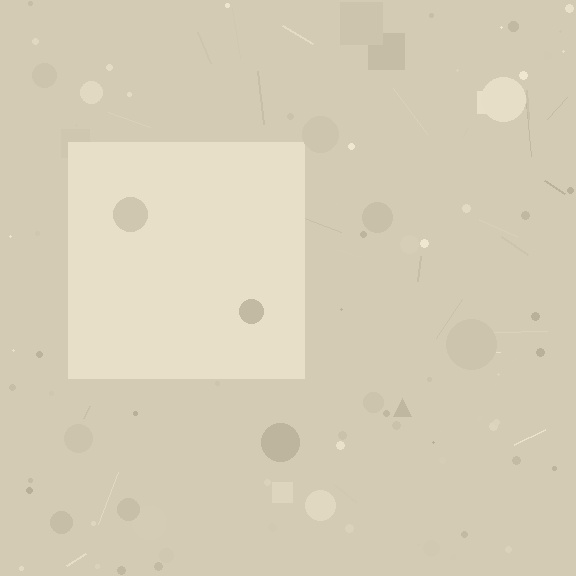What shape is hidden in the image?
A square is hidden in the image.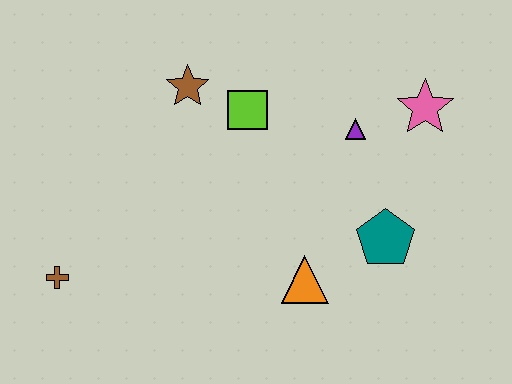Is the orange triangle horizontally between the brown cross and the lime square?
No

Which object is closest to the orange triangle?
The teal pentagon is closest to the orange triangle.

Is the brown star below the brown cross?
No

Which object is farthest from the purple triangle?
The brown cross is farthest from the purple triangle.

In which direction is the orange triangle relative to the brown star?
The orange triangle is below the brown star.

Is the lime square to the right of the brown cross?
Yes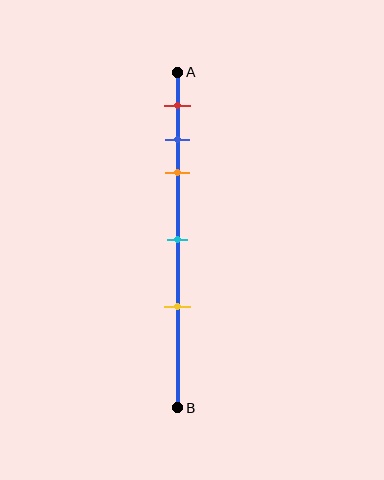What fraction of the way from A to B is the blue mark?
The blue mark is approximately 20% (0.2) of the way from A to B.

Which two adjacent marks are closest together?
The blue and orange marks are the closest adjacent pair.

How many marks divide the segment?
There are 5 marks dividing the segment.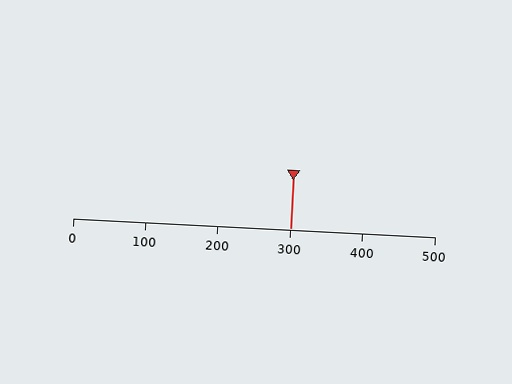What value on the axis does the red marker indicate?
The marker indicates approximately 300.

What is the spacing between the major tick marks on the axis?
The major ticks are spaced 100 apart.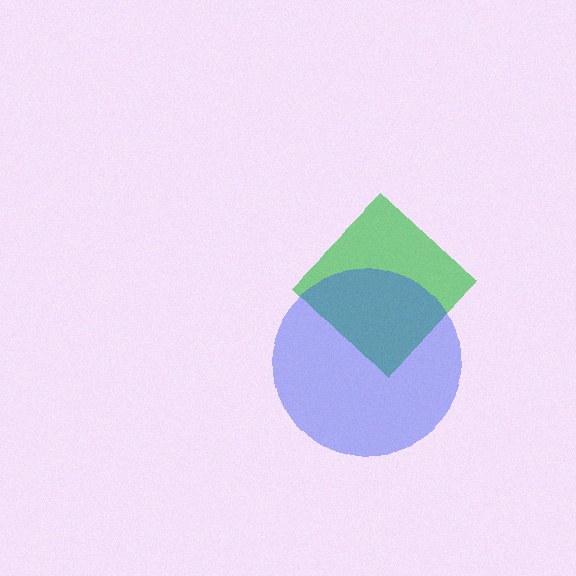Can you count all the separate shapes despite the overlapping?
Yes, there are 2 separate shapes.